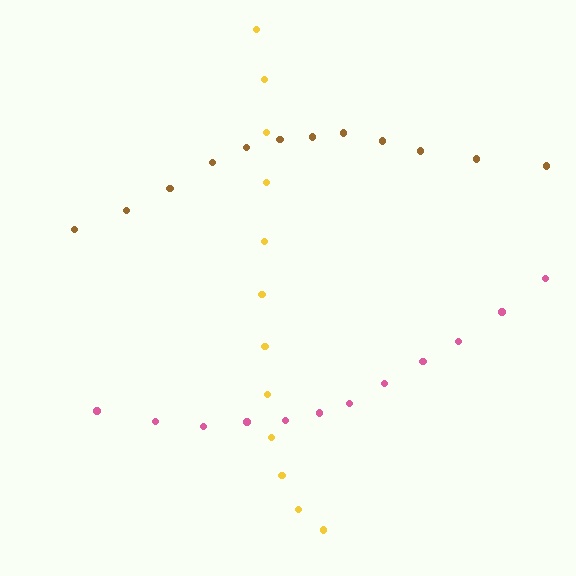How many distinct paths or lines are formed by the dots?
There are 3 distinct paths.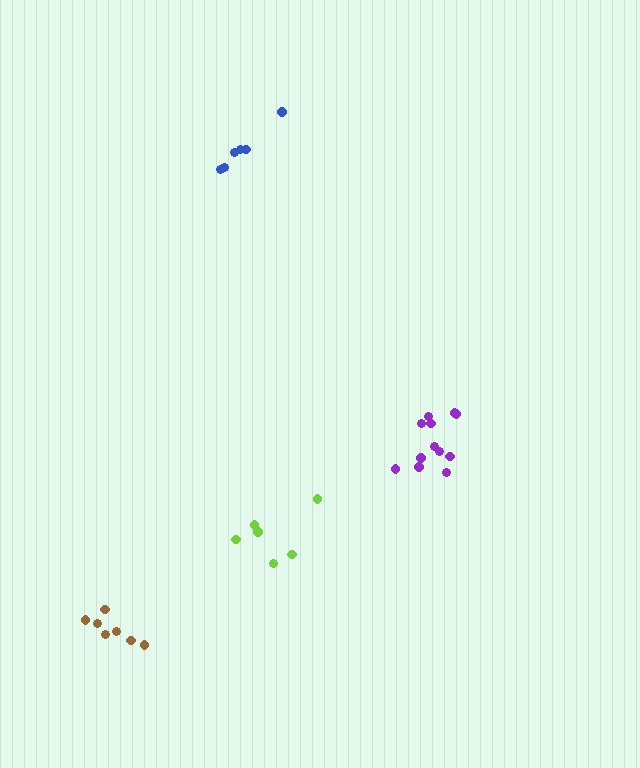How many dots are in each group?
Group 1: 6 dots, Group 2: 6 dots, Group 3: 7 dots, Group 4: 12 dots (31 total).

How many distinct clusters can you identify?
There are 4 distinct clusters.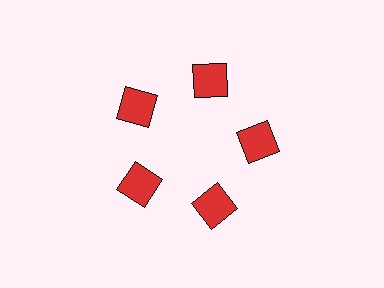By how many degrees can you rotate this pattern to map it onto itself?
The pattern maps onto itself every 72 degrees of rotation.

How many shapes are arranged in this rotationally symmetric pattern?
There are 5 shapes, arranged in 5 groups of 1.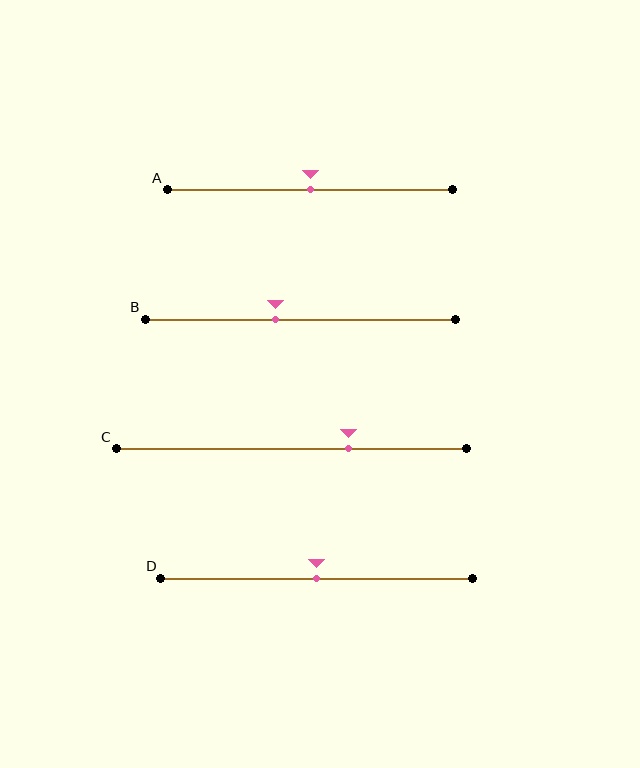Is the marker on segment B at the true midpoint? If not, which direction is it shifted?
No, the marker on segment B is shifted to the left by about 8% of the segment length.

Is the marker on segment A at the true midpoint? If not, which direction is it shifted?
Yes, the marker on segment A is at the true midpoint.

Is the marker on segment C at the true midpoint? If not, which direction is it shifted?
No, the marker on segment C is shifted to the right by about 16% of the segment length.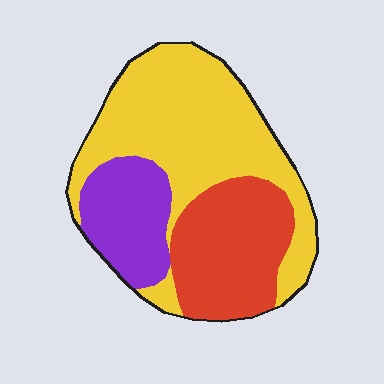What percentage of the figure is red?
Red takes up between a quarter and a half of the figure.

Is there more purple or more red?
Red.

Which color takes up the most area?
Yellow, at roughly 50%.